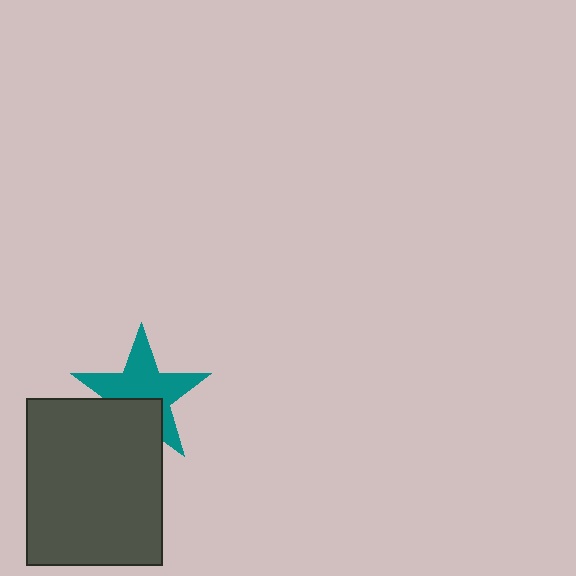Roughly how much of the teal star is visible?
Most of it is visible (roughly 65%).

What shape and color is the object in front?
The object in front is a dark gray rectangle.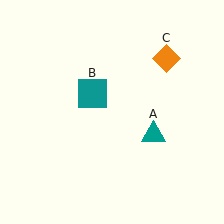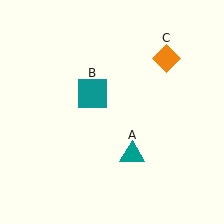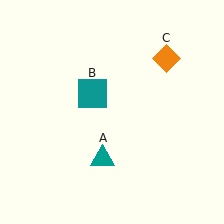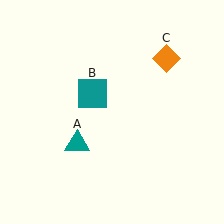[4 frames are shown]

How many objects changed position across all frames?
1 object changed position: teal triangle (object A).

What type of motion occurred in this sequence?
The teal triangle (object A) rotated clockwise around the center of the scene.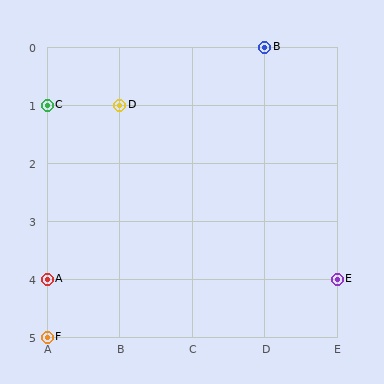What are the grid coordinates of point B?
Point B is at grid coordinates (D, 0).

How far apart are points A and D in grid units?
Points A and D are 1 column and 3 rows apart (about 3.2 grid units diagonally).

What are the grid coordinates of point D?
Point D is at grid coordinates (B, 1).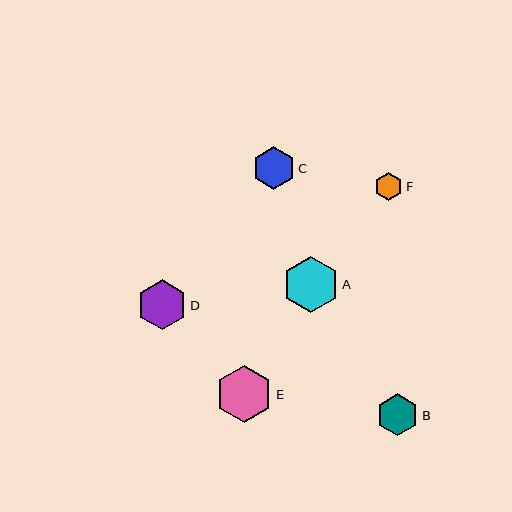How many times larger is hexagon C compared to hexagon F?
Hexagon C is approximately 1.5 times the size of hexagon F.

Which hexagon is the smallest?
Hexagon F is the smallest with a size of approximately 28 pixels.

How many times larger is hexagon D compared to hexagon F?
Hexagon D is approximately 1.8 times the size of hexagon F.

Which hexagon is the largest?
Hexagon E is the largest with a size of approximately 57 pixels.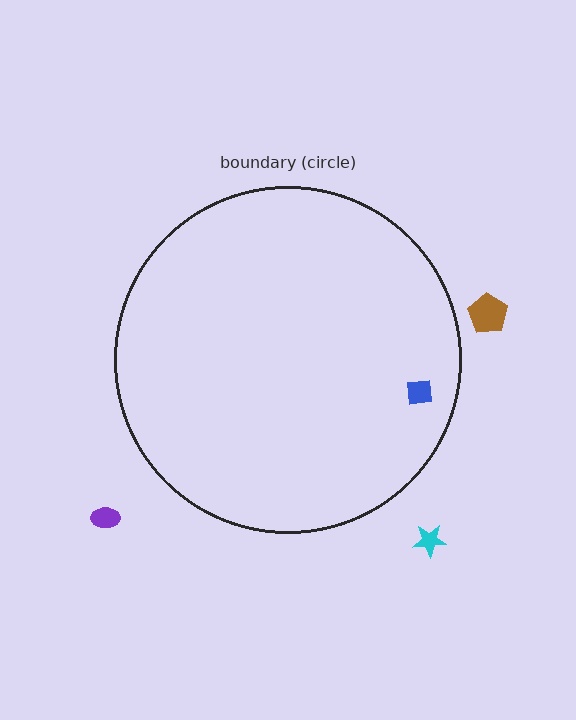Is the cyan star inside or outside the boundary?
Outside.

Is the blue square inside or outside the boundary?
Inside.